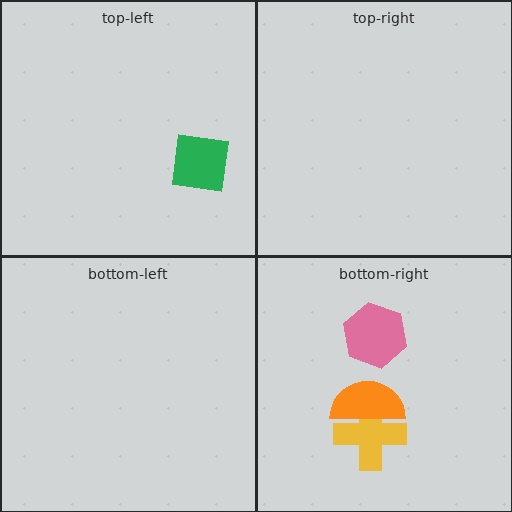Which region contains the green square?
The top-left region.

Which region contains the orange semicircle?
The bottom-right region.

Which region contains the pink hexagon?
The bottom-right region.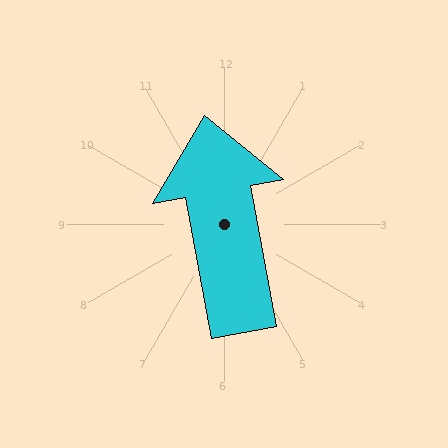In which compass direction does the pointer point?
North.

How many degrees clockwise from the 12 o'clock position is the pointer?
Approximately 350 degrees.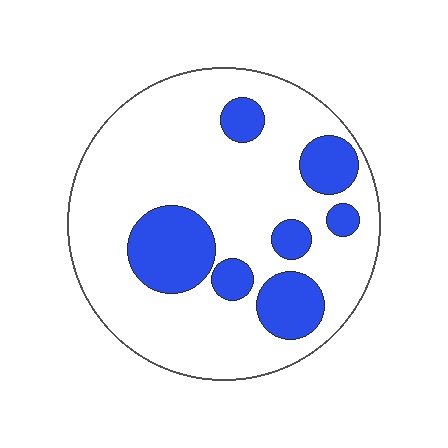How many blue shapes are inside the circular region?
7.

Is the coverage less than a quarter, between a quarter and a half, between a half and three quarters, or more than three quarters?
Less than a quarter.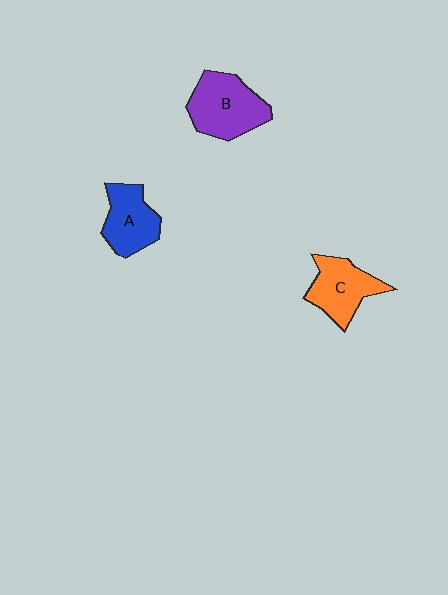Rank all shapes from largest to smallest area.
From largest to smallest: B (purple), C (orange), A (blue).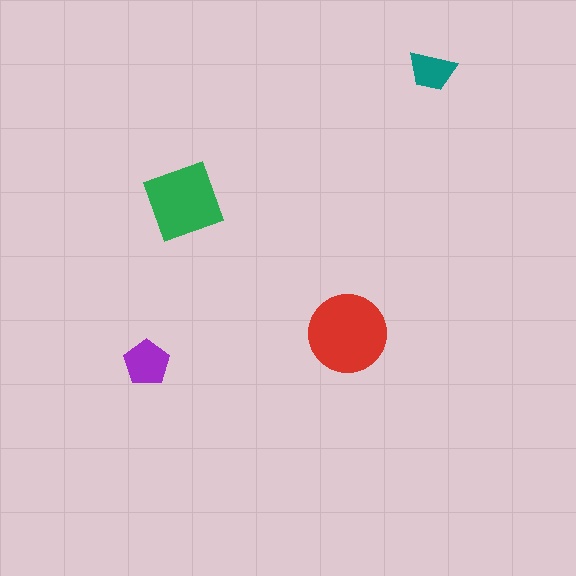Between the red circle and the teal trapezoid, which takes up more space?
The red circle.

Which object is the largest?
The red circle.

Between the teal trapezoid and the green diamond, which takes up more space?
The green diamond.